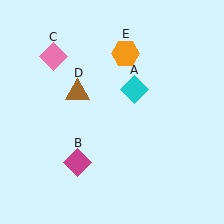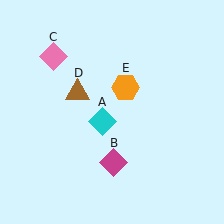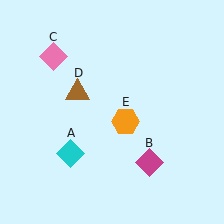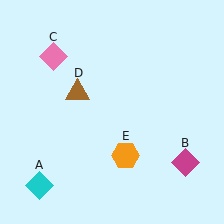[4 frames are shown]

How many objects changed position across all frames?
3 objects changed position: cyan diamond (object A), magenta diamond (object B), orange hexagon (object E).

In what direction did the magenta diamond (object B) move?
The magenta diamond (object B) moved right.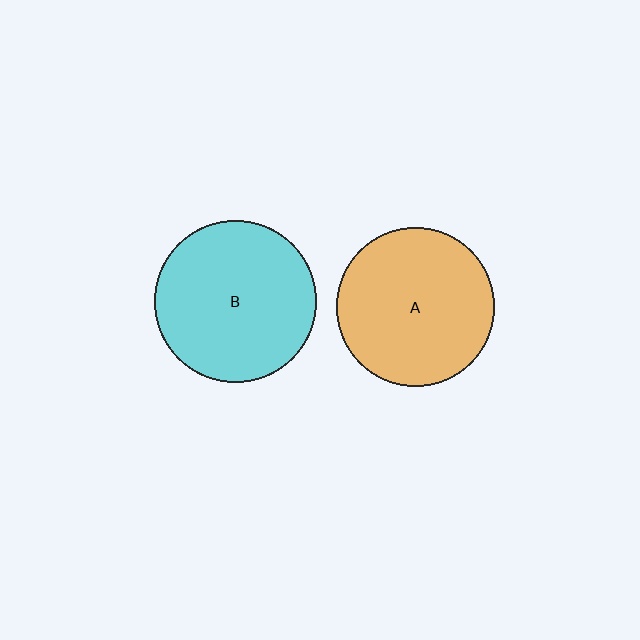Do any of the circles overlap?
No, none of the circles overlap.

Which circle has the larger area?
Circle B (cyan).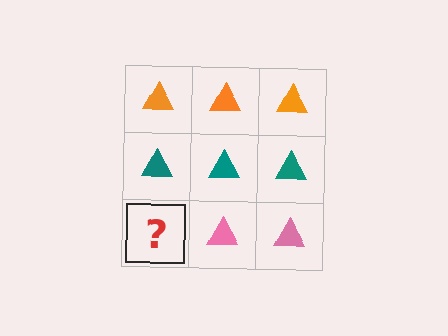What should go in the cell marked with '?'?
The missing cell should contain a pink triangle.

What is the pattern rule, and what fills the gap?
The rule is that each row has a consistent color. The gap should be filled with a pink triangle.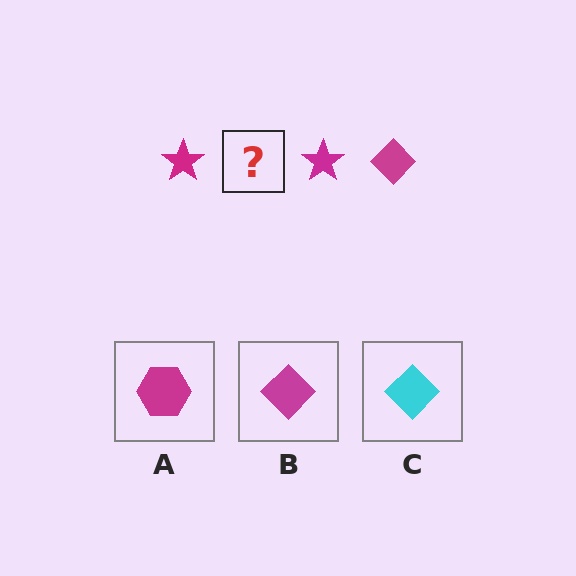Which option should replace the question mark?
Option B.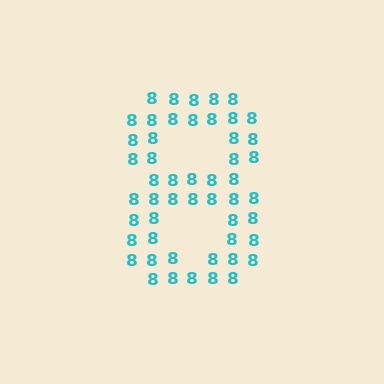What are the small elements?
The small elements are digit 8's.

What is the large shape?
The large shape is the digit 8.